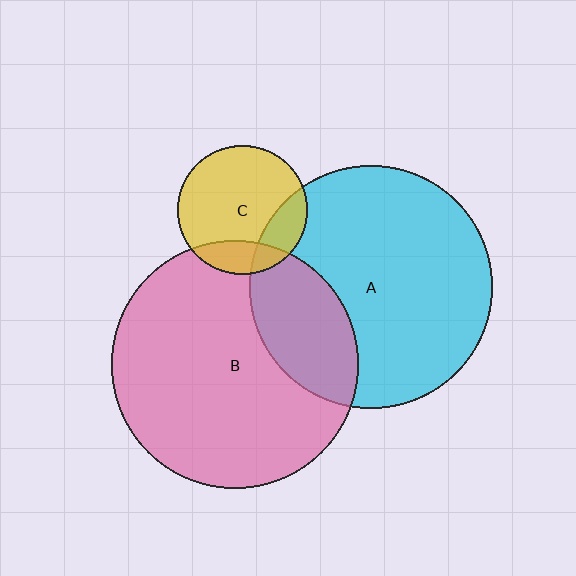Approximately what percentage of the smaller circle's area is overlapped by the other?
Approximately 20%.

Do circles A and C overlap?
Yes.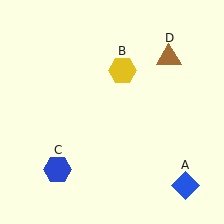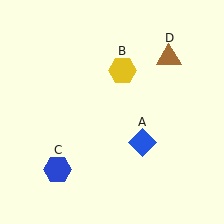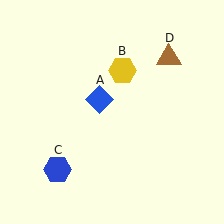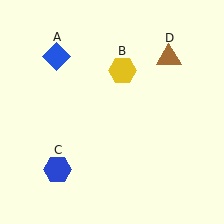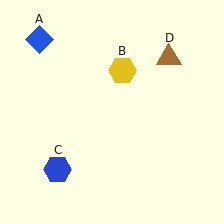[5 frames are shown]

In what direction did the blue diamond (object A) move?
The blue diamond (object A) moved up and to the left.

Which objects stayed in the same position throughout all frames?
Yellow hexagon (object B) and blue hexagon (object C) and brown triangle (object D) remained stationary.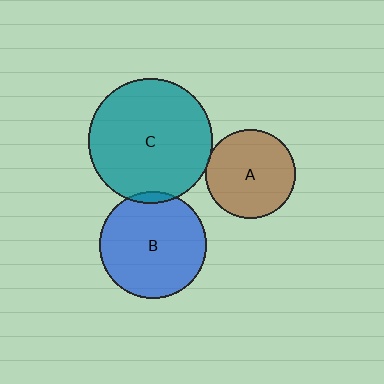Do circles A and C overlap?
Yes.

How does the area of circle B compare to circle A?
Approximately 1.4 times.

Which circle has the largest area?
Circle C (teal).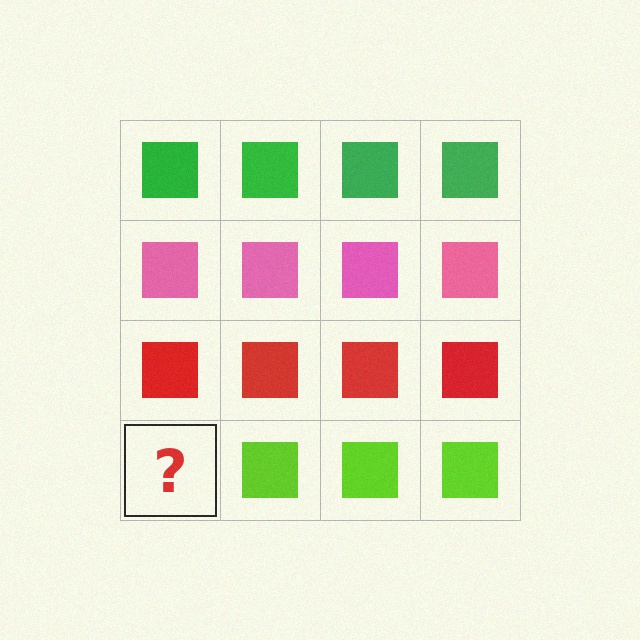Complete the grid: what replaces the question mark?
The question mark should be replaced with a lime square.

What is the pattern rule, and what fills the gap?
The rule is that each row has a consistent color. The gap should be filled with a lime square.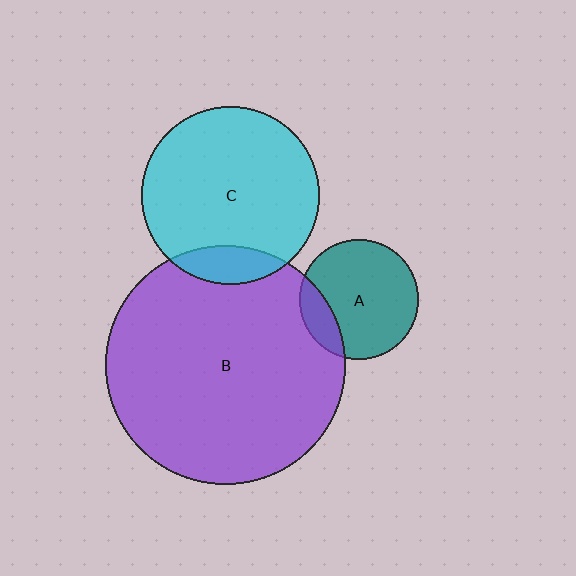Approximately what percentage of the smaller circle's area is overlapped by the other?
Approximately 15%.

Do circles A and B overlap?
Yes.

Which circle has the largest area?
Circle B (purple).